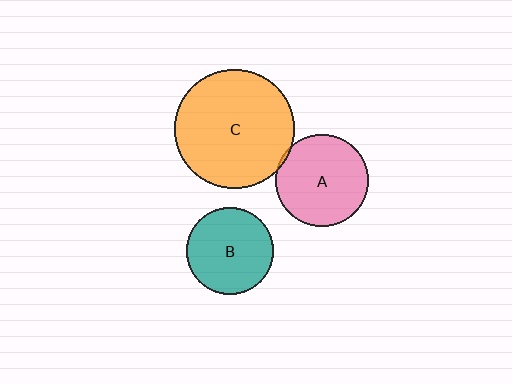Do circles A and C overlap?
Yes.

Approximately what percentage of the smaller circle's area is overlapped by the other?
Approximately 5%.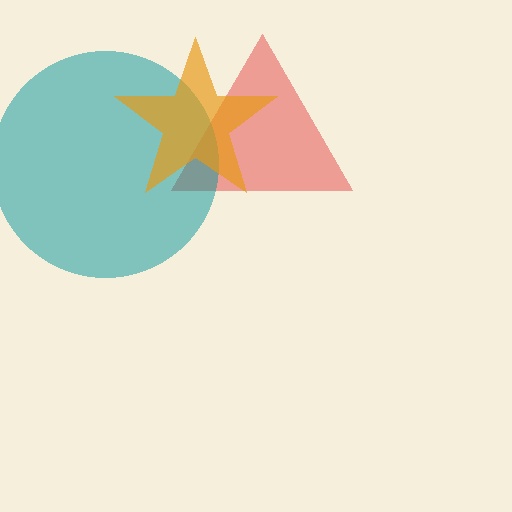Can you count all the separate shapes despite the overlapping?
Yes, there are 3 separate shapes.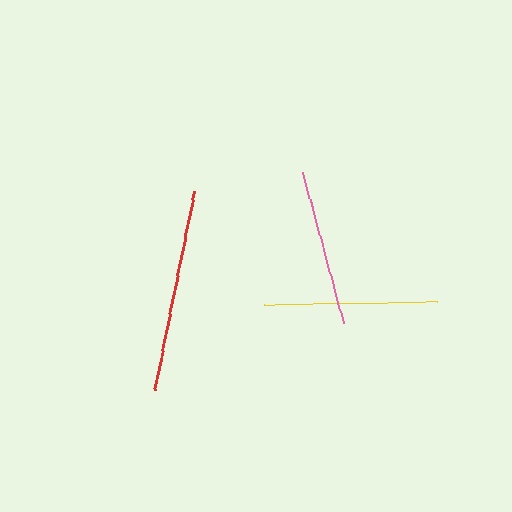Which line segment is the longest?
The red line is the longest at approximately 204 pixels.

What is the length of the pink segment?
The pink segment is approximately 157 pixels long.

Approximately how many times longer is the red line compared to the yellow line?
The red line is approximately 1.2 times the length of the yellow line.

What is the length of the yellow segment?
The yellow segment is approximately 174 pixels long.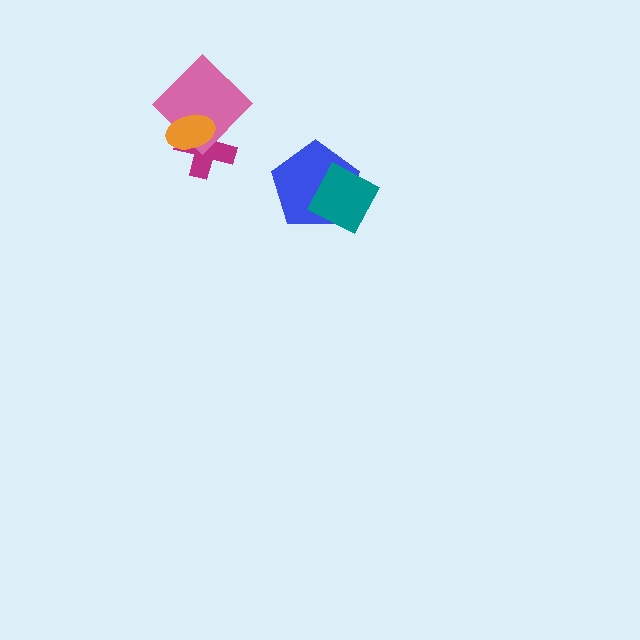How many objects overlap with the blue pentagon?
1 object overlaps with the blue pentagon.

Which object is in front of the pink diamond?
The orange ellipse is in front of the pink diamond.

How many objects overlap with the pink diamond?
2 objects overlap with the pink diamond.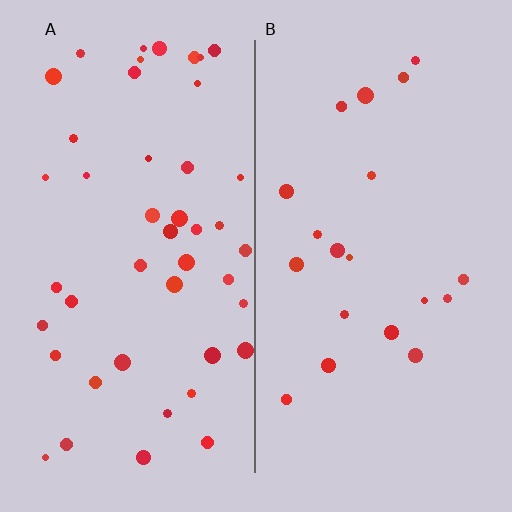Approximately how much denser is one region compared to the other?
Approximately 2.3× — region A over region B.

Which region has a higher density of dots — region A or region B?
A (the left).